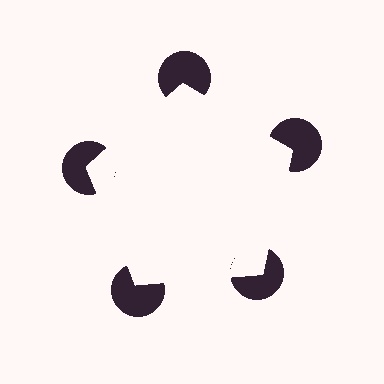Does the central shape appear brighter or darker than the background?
It typically appears slightly brighter than the background, even though no actual brightness change is drawn.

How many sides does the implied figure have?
5 sides.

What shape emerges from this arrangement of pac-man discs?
An illusory pentagon — its edges are inferred from the aligned wedge cuts in the pac-man discs, not physically drawn.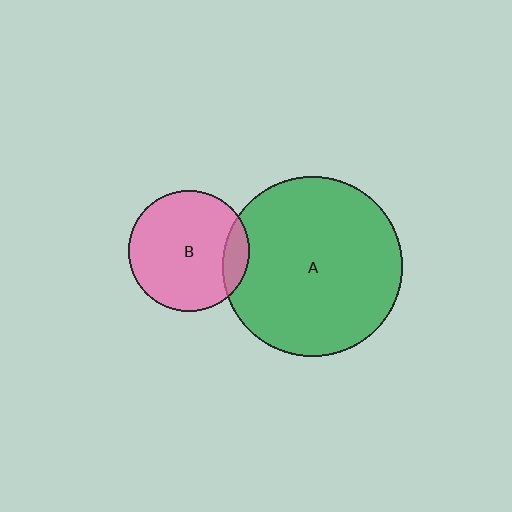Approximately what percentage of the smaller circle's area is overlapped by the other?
Approximately 10%.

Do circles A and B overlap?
Yes.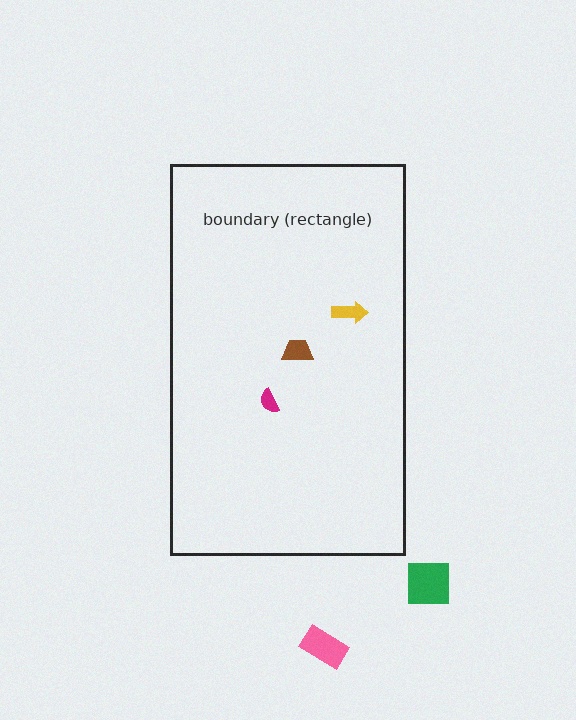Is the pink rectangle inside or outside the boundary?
Outside.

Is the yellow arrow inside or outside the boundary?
Inside.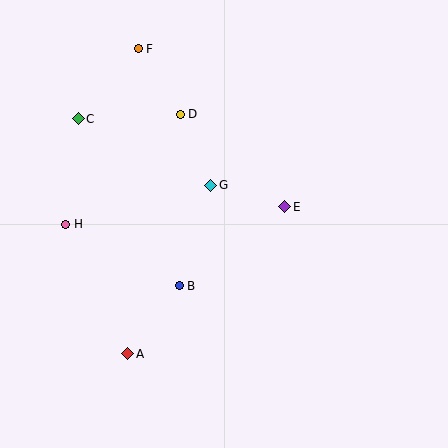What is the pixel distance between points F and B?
The distance between F and B is 240 pixels.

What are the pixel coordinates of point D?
Point D is at (180, 114).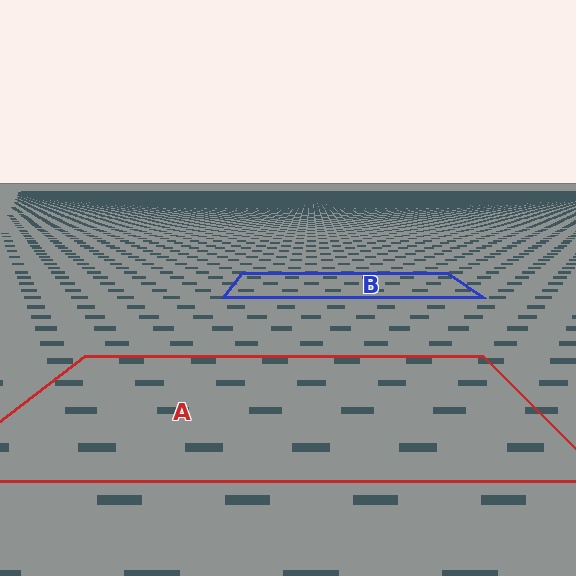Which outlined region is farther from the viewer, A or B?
Region B is farther from the viewer — the texture elements inside it appear smaller and more densely packed.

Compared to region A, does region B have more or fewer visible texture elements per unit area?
Region B has more texture elements per unit area — they are packed more densely because it is farther away.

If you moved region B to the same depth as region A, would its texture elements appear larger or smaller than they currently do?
They would appear larger. At a closer depth, the same texture elements are projected at a bigger on-screen size.